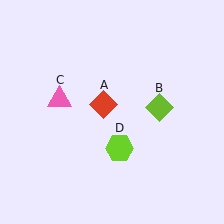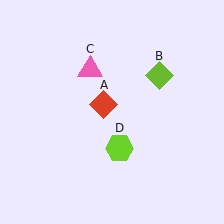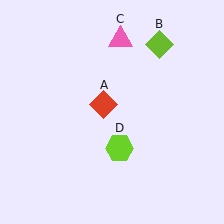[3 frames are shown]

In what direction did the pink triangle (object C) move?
The pink triangle (object C) moved up and to the right.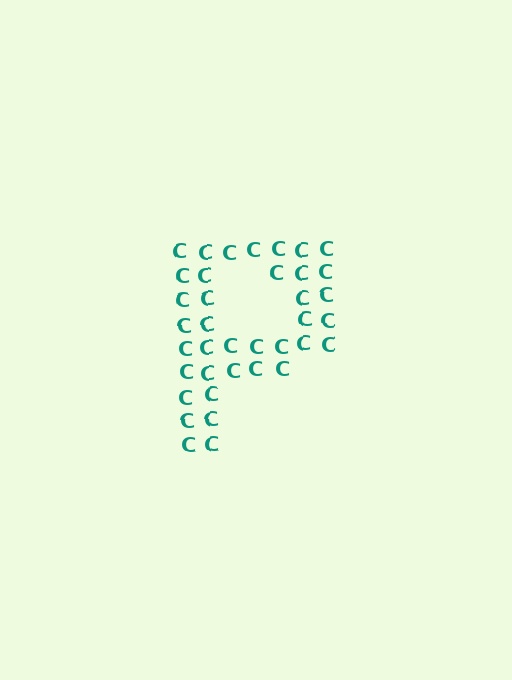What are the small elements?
The small elements are letter C's.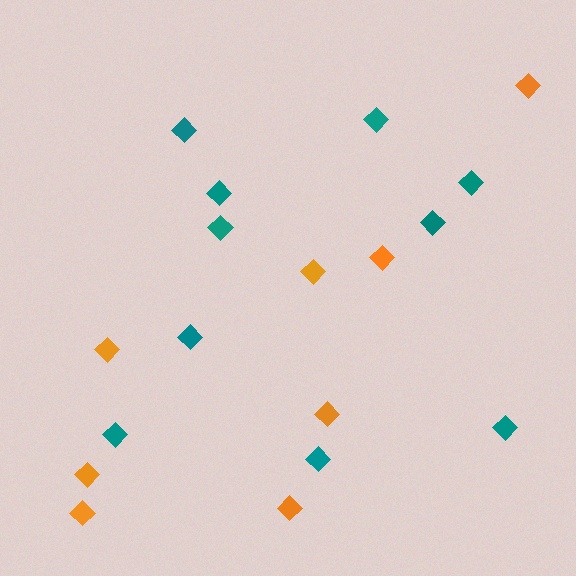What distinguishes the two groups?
There are 2 groups: one group of teal diamonds (10) and one group of orange diamonds (8).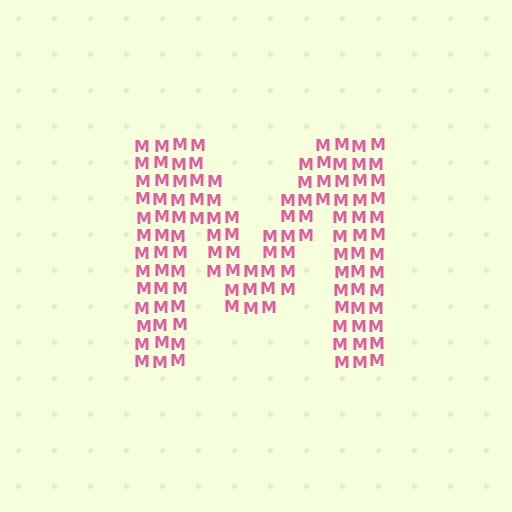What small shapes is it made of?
It is made of small letter M's.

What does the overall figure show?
The overall figure shows the letter M.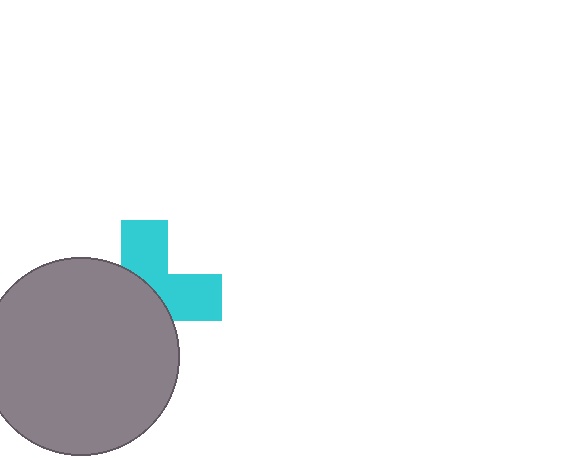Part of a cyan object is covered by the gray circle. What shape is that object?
It is a cross.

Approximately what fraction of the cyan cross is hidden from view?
Roughly 56% of the cyan cross is hidden behind the gray circle.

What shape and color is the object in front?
The object in front is a gray circle.